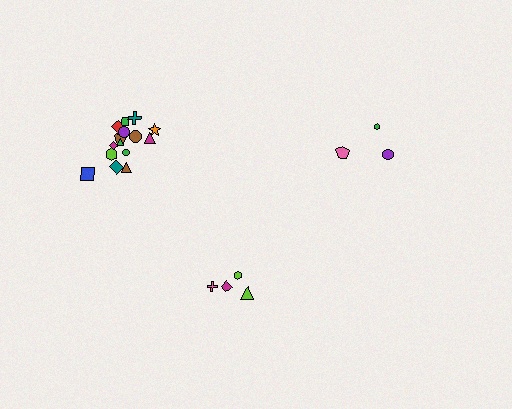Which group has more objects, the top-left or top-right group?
The top-left group.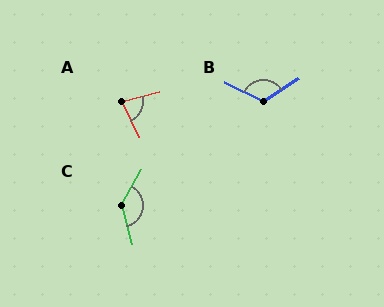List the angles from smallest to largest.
A (79°), B (120°), C (135°).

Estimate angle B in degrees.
Approximately 120 degrees.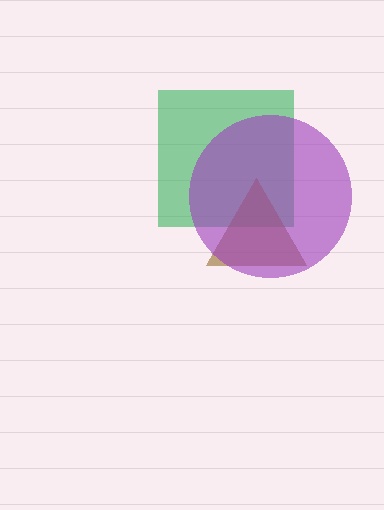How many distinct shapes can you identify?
There are 3 distinct shapes: a green square, a brown triangle, a purple circle.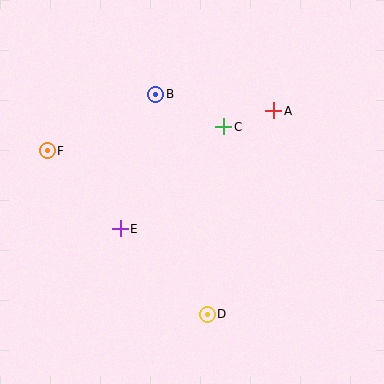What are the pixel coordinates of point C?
Point C is at (224, 127).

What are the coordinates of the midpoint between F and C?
The midpoint between F and C is at (135, 139).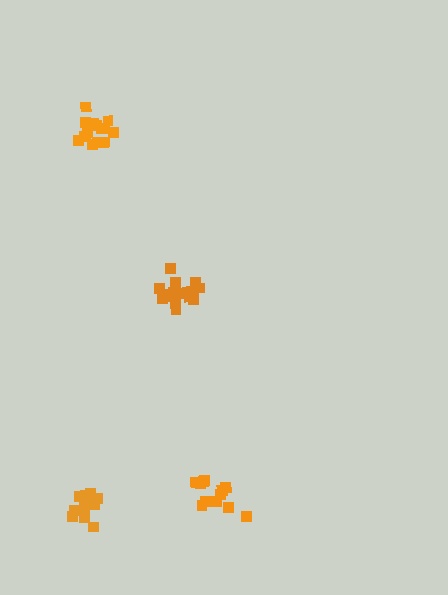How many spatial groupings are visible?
There are 4 spatial groupings.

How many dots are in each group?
Group 1: 16 dots, Group 2: 16 dots, Group 3: 11 dots, Group 4: 12 dots (55 total).